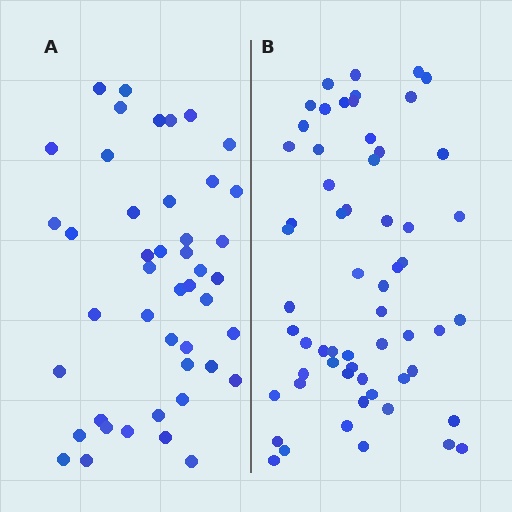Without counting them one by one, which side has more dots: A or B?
Region B (the right region) has more dots.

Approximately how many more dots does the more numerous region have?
Region B has approximately 15 more dots than region A.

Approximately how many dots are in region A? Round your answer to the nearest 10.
About 40 dots. (The exact count is 45, which rounds to 40.)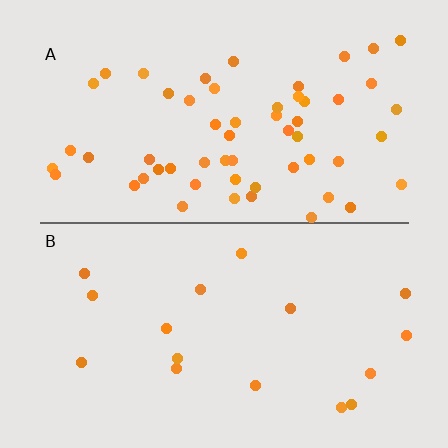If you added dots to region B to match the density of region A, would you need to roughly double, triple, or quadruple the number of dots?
Approximately triple.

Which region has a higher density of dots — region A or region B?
A (the top).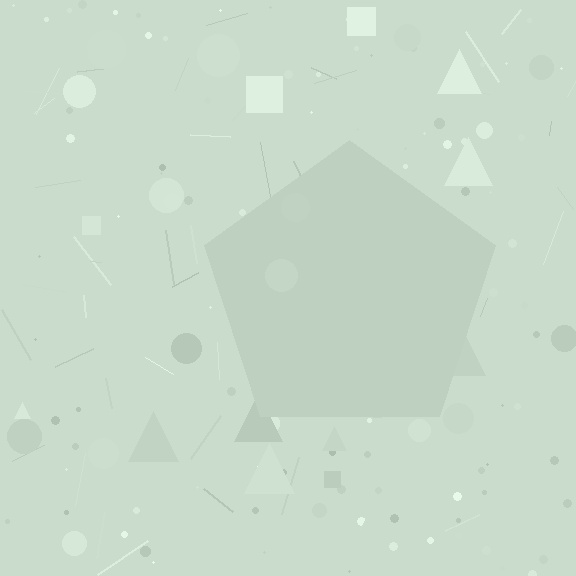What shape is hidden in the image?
A pentagon is hidden in the image.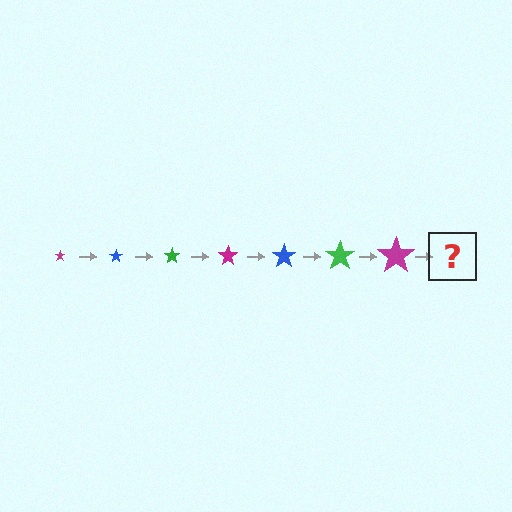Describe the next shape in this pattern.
It should be a blue star, larger than the previous one.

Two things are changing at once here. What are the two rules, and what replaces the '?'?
The two rules are that the star grows larger each step and the color cycles through magenta, blue, and green. The '?' should be a blue star, larger than the previous one.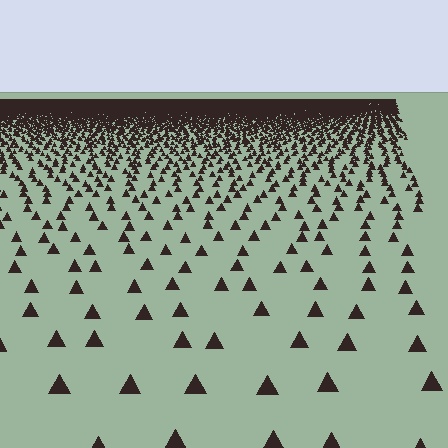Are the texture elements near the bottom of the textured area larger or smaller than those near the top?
Larger. Near the bottom, elements are closer to the viewer and appear at a bigger on-screen size.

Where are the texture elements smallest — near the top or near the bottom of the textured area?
Near the top.